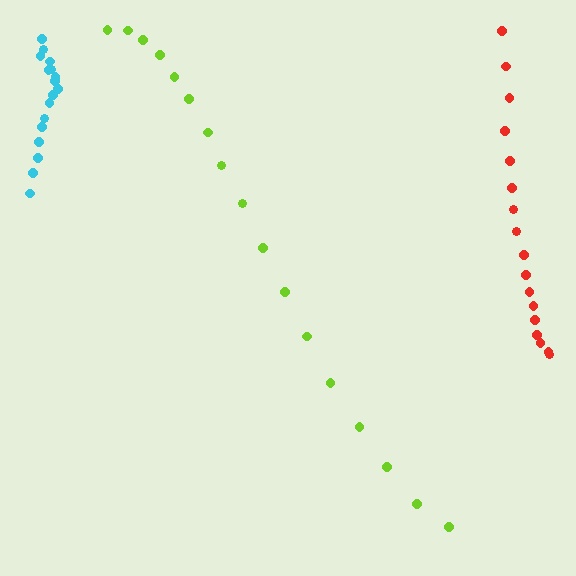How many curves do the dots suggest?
There are 3 distinct paths.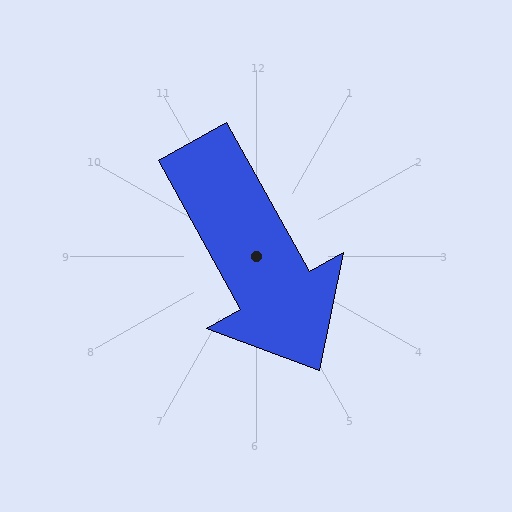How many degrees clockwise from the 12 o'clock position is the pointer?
Approximately 151 degrees.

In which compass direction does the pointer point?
Southeast.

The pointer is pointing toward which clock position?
Roughly 5 o'clock.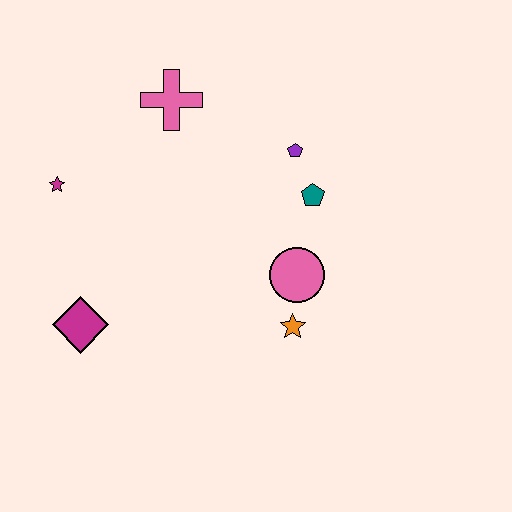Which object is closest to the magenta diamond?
The magenta star is closest to the magenta diamond.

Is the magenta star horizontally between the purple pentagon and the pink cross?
No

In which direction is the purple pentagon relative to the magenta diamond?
The purple pentagon is to the right of the magenta diamond.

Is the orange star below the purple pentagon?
Yes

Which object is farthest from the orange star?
The magenta star is farthest from the orange star.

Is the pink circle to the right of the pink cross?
Yes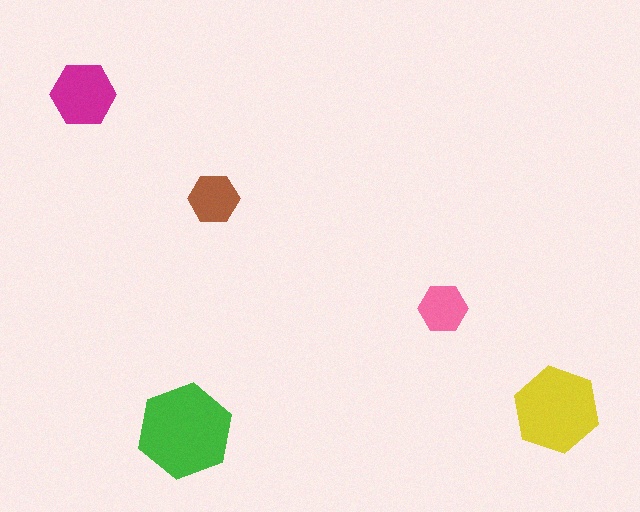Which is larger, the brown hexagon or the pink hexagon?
The brown one.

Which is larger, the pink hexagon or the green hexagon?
The green one.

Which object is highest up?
The magenta hexagon is topmost.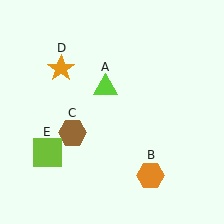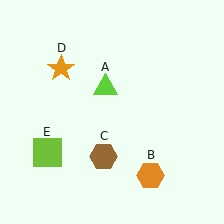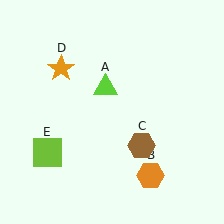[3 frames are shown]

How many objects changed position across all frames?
1 object changed position: brown hexagon (object C).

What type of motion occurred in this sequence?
The brown hexagon (object C) rotated counterclockwise around the center of the scene.